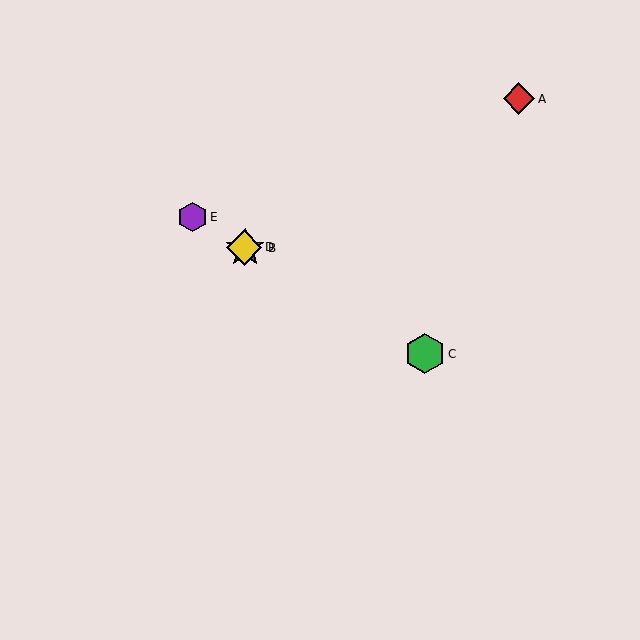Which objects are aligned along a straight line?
Objects B, C, D, E are aligned along a straight line.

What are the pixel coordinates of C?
Object C is at (425, 354).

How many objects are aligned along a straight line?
4 objects (B, C, D, E) are aligned along a straight line.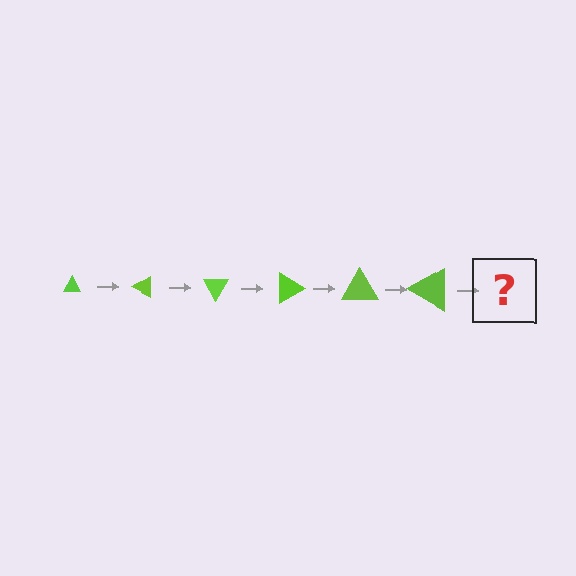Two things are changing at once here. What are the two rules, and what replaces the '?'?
The two rules are that the triangle grows larger each step and it rotates 30 degrees each step. The '?' should be a triangle, larger than the previous one and rotated 180 degrees from the start.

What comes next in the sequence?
The next element should be a triangle, larger than the previous one and rotated 180 degrees from the start.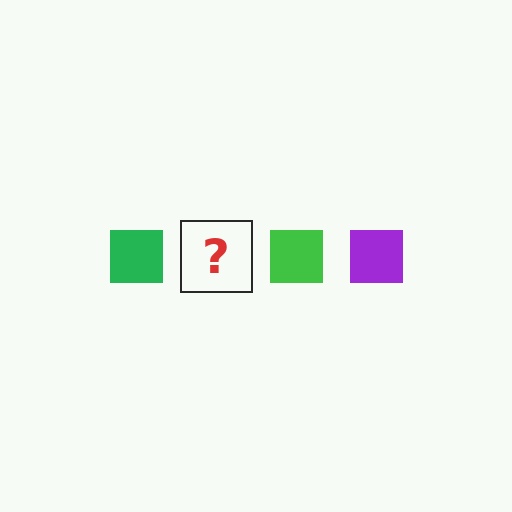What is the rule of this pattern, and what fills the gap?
The rule is that the pattern cycles through green, purple squares. The gap should be filled with a purple square.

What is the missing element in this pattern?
The missing element is a purple square.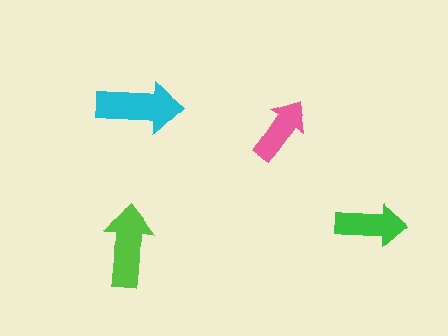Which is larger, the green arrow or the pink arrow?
The green one.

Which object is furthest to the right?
The green arrow is rightmost.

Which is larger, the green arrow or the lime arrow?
The lime one.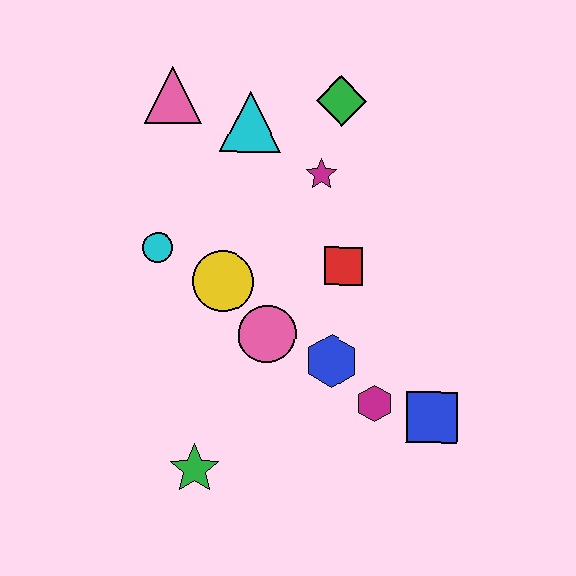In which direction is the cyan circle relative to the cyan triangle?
The cyan circle is below the cyan triangle.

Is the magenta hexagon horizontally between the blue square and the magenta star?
Yes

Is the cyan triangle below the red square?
No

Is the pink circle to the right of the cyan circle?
Yes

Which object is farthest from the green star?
The green diamond is farthest from the green star.